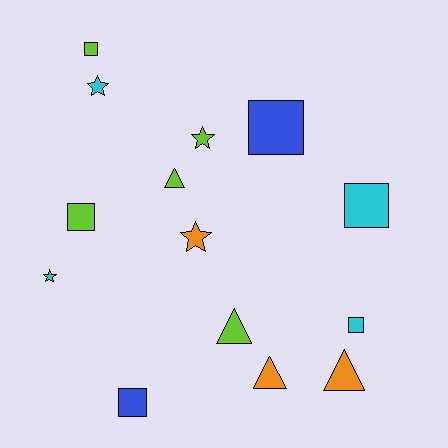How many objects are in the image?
There are 14 objects.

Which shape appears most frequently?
Square, with 6 objects.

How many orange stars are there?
There is 1 orange star.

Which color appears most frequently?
Lime, with 5 objects.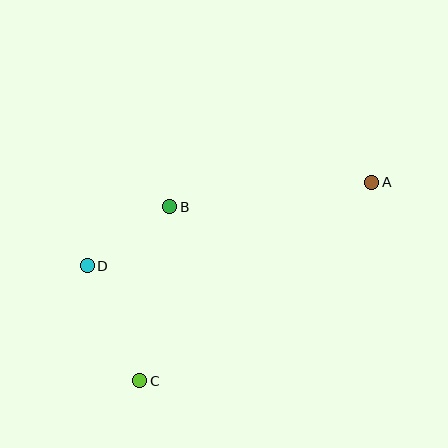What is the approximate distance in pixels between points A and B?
The distance between A and B is approximately 203 pixels.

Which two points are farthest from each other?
Points A and C are farthest from each other.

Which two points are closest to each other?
Points B and D are closest to each other.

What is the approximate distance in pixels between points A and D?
The distance between A and D is approximately 297 pixels.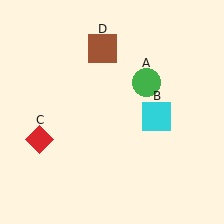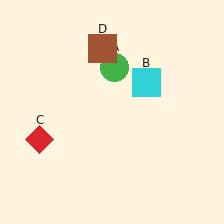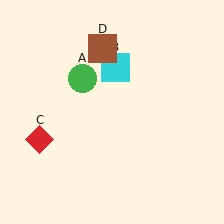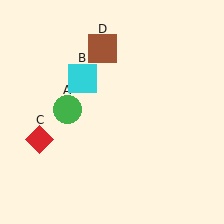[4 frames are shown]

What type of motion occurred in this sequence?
The green circle (object A), cyan square (object B) rotated counterclockwise around the center of the scene.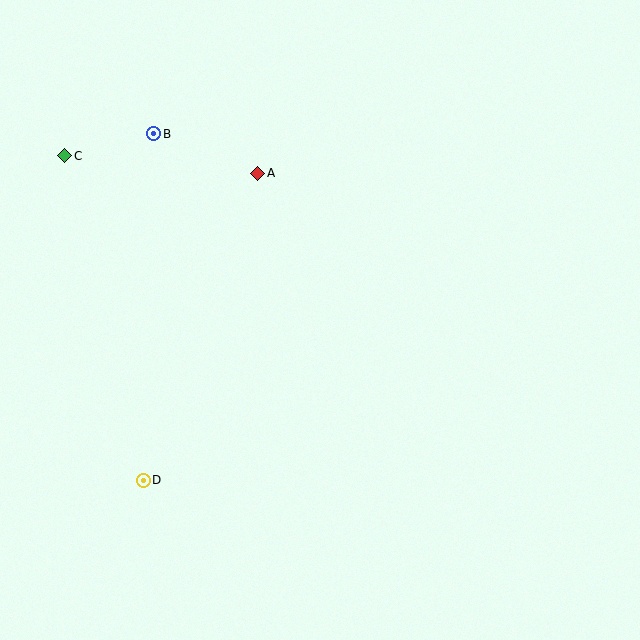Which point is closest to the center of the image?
Point A at (258, 173) is closest to the center.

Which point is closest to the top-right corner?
Point A is closest to the top-right corner.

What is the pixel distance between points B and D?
The distance between B and D is 346 pixels.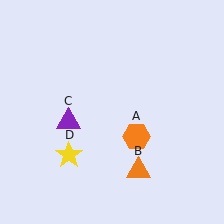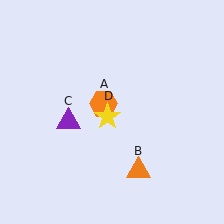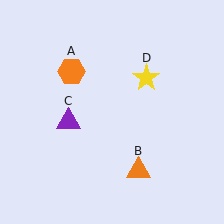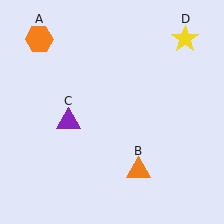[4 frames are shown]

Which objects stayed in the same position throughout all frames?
Orange triangle (object B) and purple triangle (object C) remained stationary.